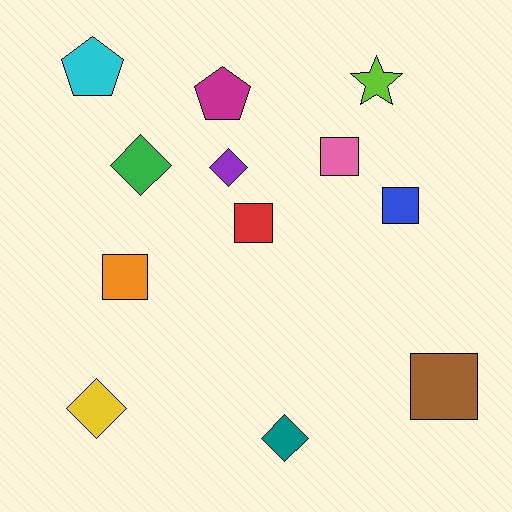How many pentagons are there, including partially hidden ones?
There are 2 pentagons.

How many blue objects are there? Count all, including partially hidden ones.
There is 1 blue object.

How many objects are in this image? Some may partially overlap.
There are 12 objects.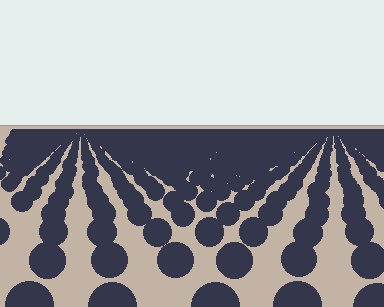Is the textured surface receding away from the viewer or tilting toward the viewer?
The surface is receding away from the viewer. Texture elements get smaller and denser toward the top.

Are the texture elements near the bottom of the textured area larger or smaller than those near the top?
Larger. Near the bottom, elements are closer to the viewer and appear at a bigger on-screen size.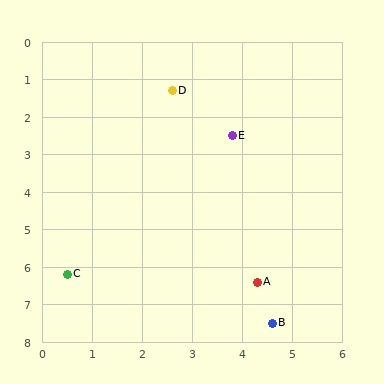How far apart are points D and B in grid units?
Points D and B are about 6.5 grid units apart.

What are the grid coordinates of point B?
Point B is at approximately (4.6, 7.5).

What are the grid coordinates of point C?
Point C is at approximately (0.5, 6.2).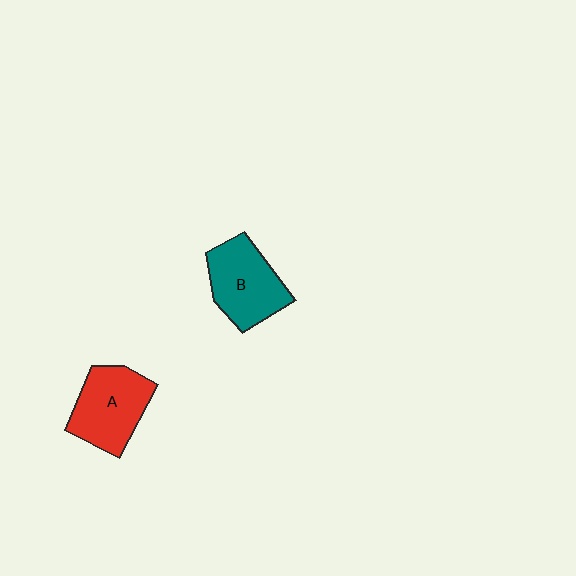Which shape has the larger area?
Shape A (red).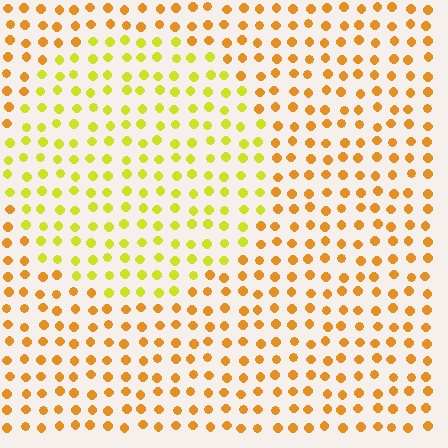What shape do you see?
I see a circle.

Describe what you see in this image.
The image is filled with small orange elements in a uniform arrangement. A circle-shaped region is visible where the elements are tinted to a slightly different hue, forming a subtle color boundary.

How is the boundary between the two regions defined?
The boundary is defined purely by a slight shift in hue (about 33 degrees). Spacing, size, and orientation are identical on both sides.